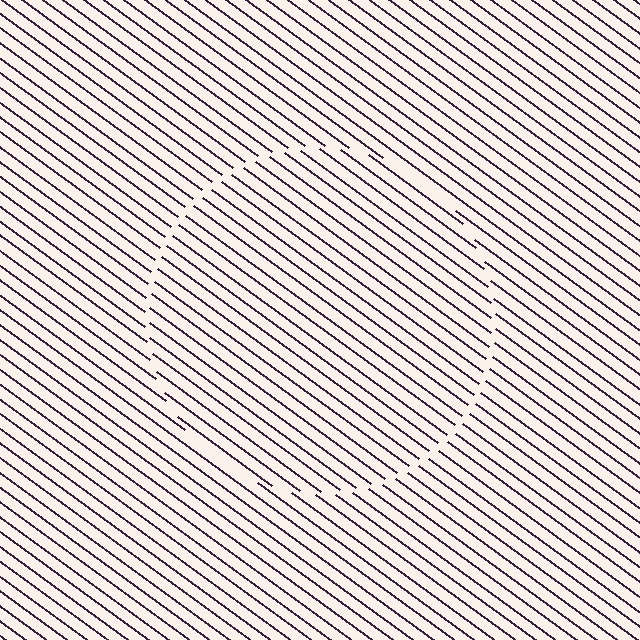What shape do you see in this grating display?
An illusory circle. The interior of the shape contains the same grating, shifted by half a period — the contour is defined by the phase discontinuity where line-ends from the inner and outer gratings abut.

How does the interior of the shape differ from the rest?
The interior of the shape contains the same grating, shifted by half a period — the contour is defined by the phase discontinuity where line-ends from the inner and outer gratings abut.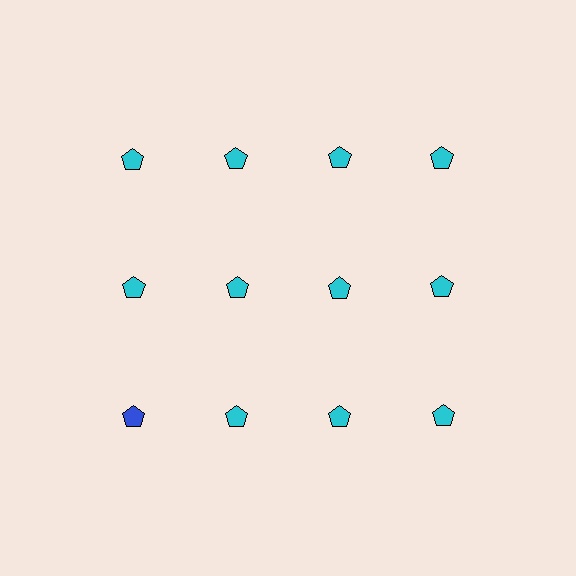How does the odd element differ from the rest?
It has a different color: blue instead of cyan.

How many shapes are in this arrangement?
There are 12 shapes arranged in a grid pattern.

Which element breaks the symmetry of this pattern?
The blue pentagon in the third row, leftmost column breaks the symmetry. All other shapes are cyan pentagons.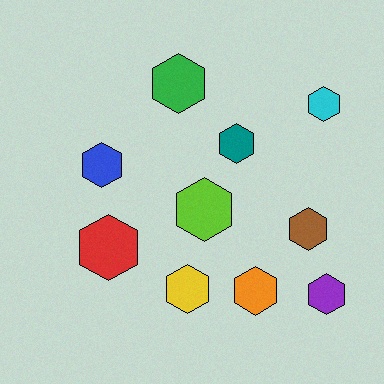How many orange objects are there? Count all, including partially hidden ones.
There is 1 orange object.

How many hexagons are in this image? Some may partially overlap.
There are 10 hexagons.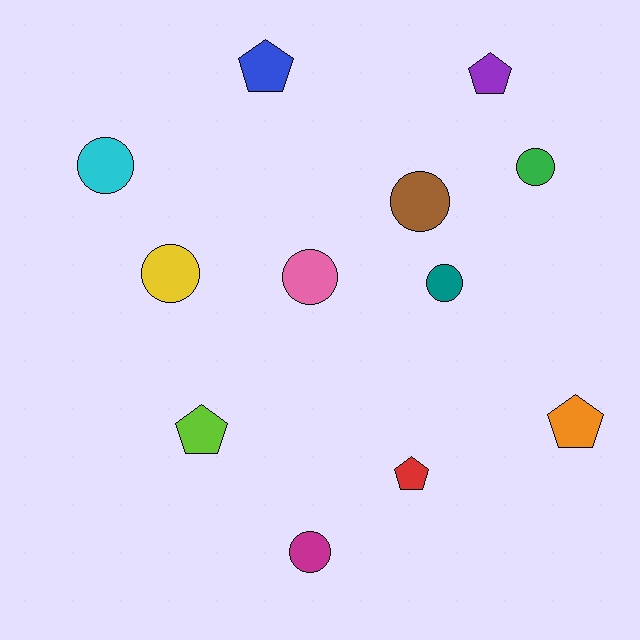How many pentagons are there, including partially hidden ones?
There are 5 pentagons.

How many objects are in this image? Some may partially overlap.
There are 12 objects.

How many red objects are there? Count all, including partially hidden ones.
There is 1 red object.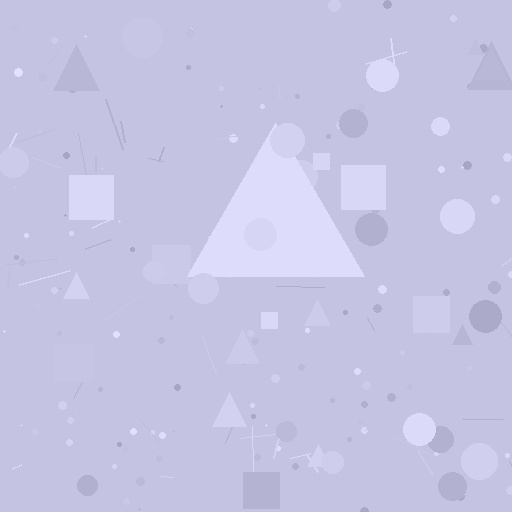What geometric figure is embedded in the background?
A triangle is embedded in the background.